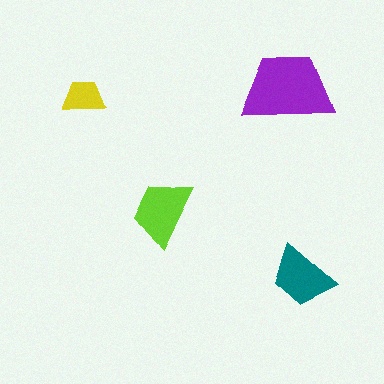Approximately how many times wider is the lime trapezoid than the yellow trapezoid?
About 1.5 times wider.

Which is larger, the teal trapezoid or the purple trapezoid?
The purple one.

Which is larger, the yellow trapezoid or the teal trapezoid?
The teal one.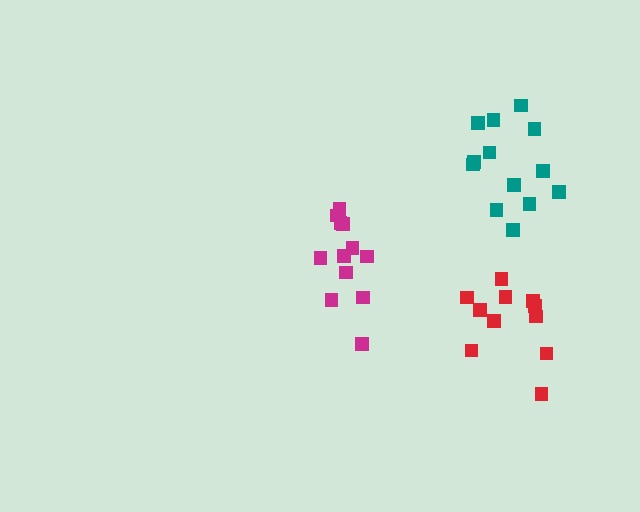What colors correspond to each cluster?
The clusters are colored: teal, magenta, red.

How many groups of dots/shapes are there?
There are 3 groups.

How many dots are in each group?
Group 1: 13 dots, Group 2: 12 dots, Group 3: 11 dots (36 total).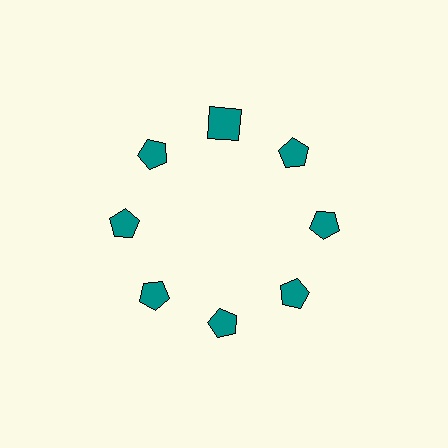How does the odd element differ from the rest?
It has a different shape: square instead of pentagon.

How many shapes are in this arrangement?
There are 8 shapes arranged in a ring pattern.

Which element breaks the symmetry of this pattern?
The teal square at roughly the 12 o'clock position breaks the symmetry. All other shapes are teal pentagons.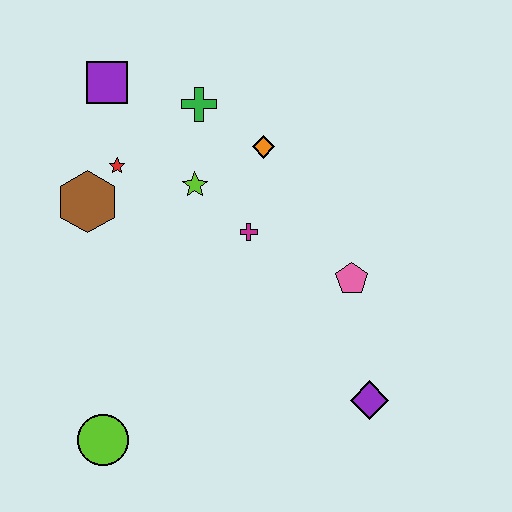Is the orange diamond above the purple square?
No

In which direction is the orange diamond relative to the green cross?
The orange diamond is to the right of the green cross.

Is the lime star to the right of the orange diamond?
No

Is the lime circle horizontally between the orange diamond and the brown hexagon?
Yes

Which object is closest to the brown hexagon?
The red star is closest to the brown hexagon.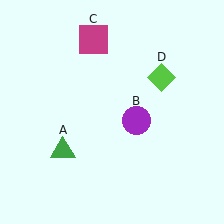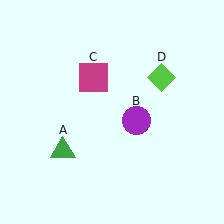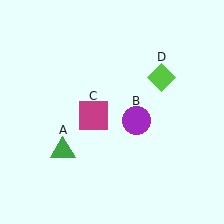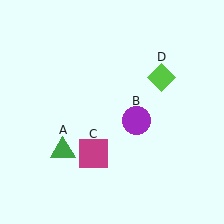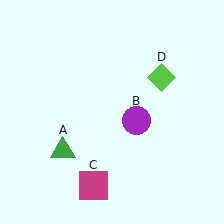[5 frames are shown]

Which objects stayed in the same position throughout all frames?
Green triangle (object A) and purple circle (object B) and lime diamond (object D) remained stationary.